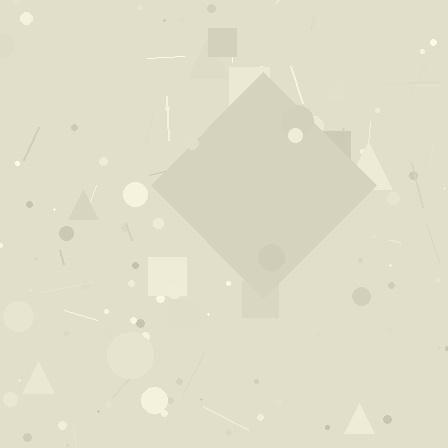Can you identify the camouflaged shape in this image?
The camouflaged shape is a diamond.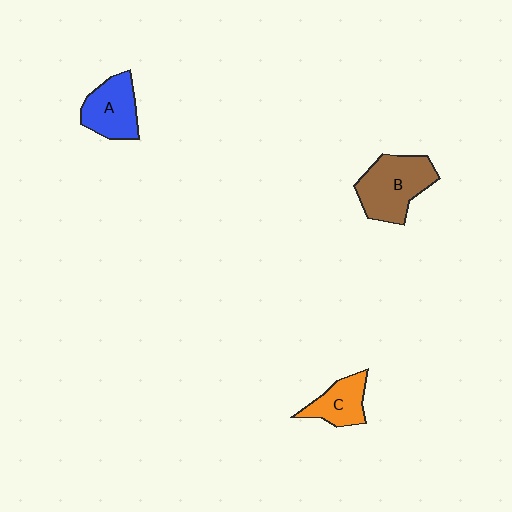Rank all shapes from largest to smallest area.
From largest to smallest: B (brown), A (blue), C (orange).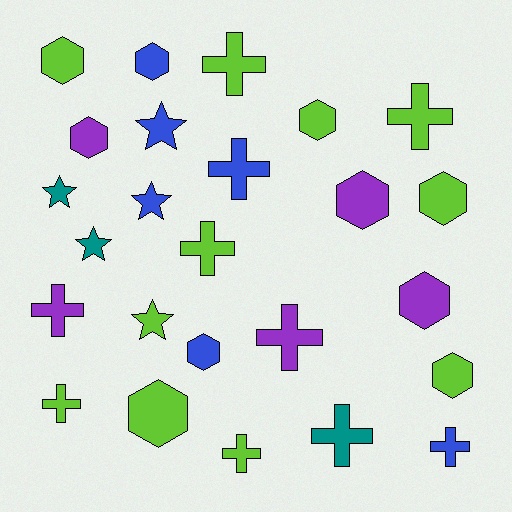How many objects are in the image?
There are 25 objects.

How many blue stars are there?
There are 2 blue stars.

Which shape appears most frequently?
Hexagon, with 10 objects.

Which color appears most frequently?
Lime, with 11 objects.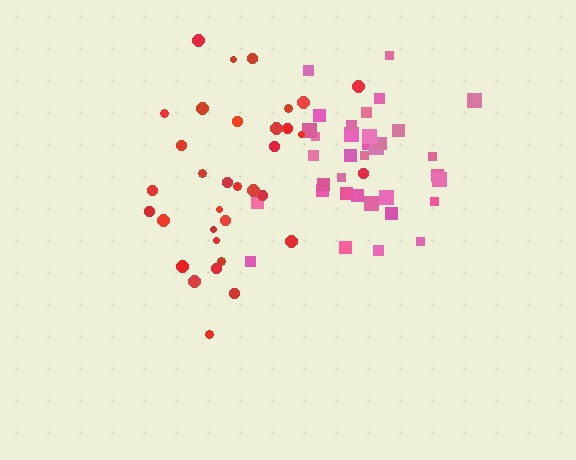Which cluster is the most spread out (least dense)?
Red.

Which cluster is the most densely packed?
Pink.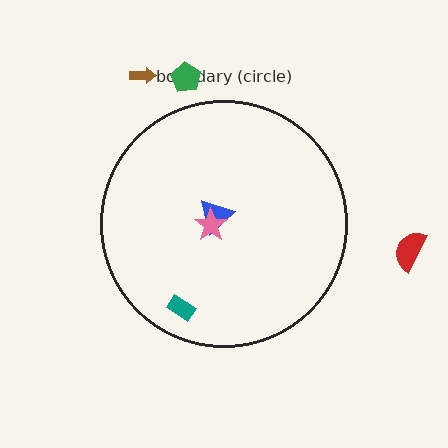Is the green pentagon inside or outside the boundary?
Outside.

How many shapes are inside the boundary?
3 inside, 3 outside.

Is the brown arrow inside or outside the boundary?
Outside.